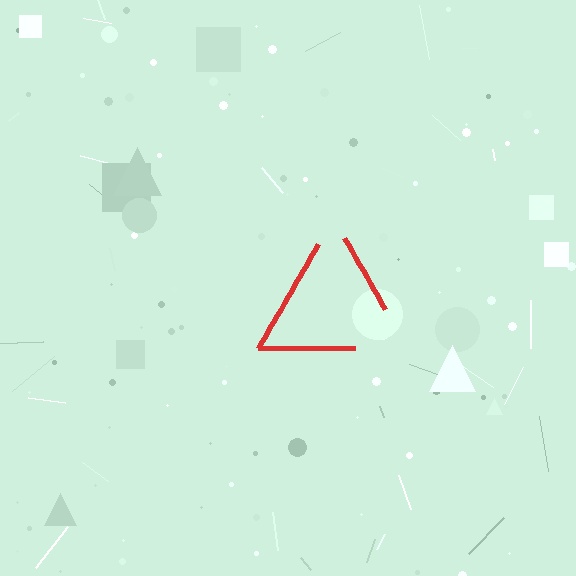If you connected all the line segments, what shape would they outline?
They would outline a triangle.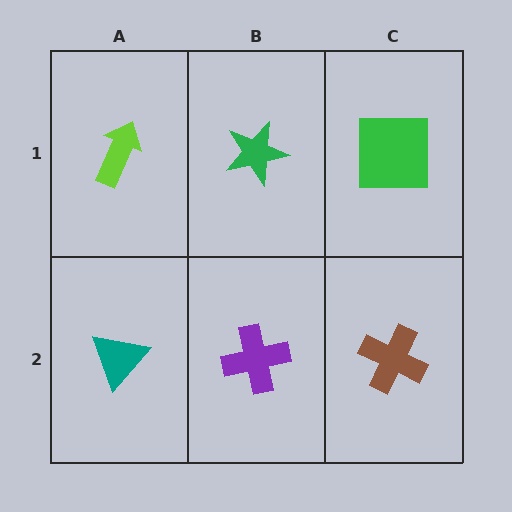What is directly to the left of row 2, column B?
A teal triangle.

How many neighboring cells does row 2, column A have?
2.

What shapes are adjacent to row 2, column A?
A lime arrow (row 1, column A), a purple cross (row 2, column B).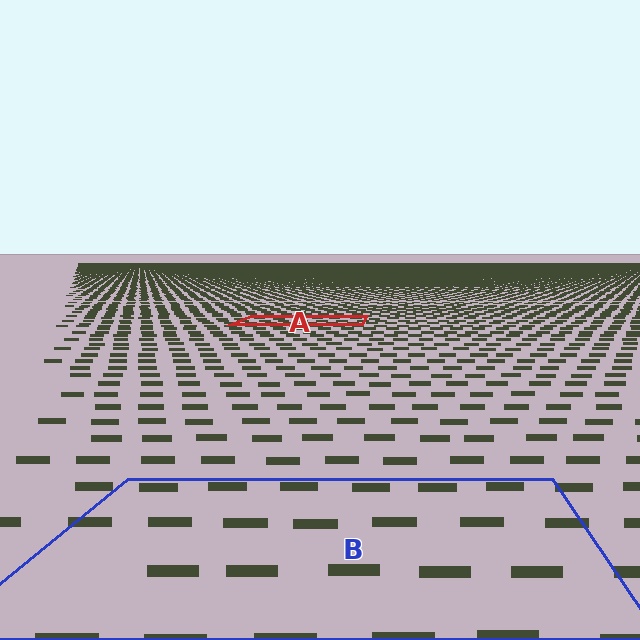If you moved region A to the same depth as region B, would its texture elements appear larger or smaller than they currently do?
They would appear larger. At a closer depth, the same texture elements are projected at a bigger on-screen size.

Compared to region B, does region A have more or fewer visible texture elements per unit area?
Region A has more texture elements per unit area — they are packed more densely because it is farther away.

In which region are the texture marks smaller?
The texture marks are smaller in region A, because it is farther away.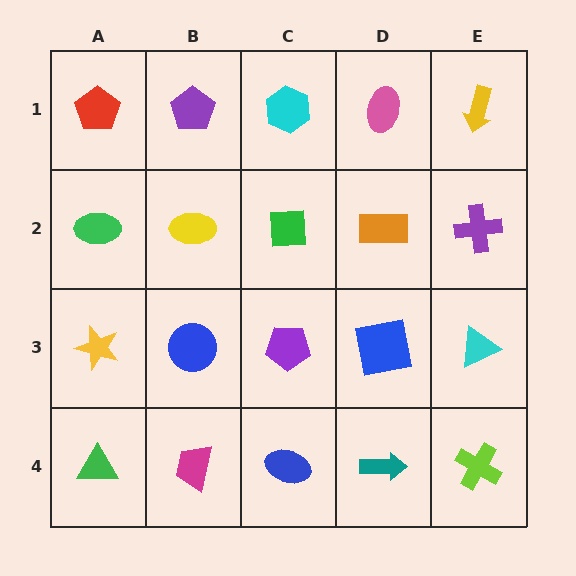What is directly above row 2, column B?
A purple pentagon.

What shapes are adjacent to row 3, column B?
A yellow ellipse (row 2, column B), a magenta trapezoid (row 4, column B), a yellow star (row 3, column A), a purple pentagon (row 3, column C).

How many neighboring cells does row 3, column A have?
3.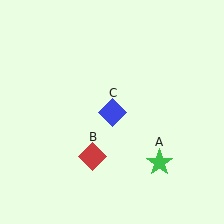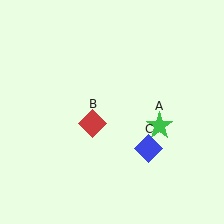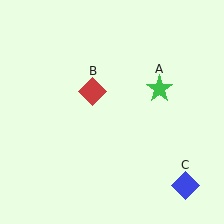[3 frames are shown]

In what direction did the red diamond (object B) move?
The red diamond (object B) moved up.